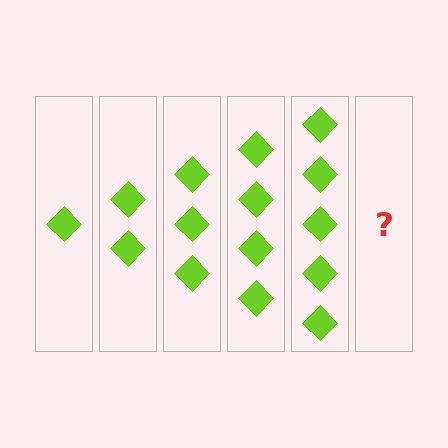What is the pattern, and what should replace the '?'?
The pattern is that each step adds one more diamond. The '?' should be 6 diamonds.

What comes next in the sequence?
The next element should be 6 diamonds.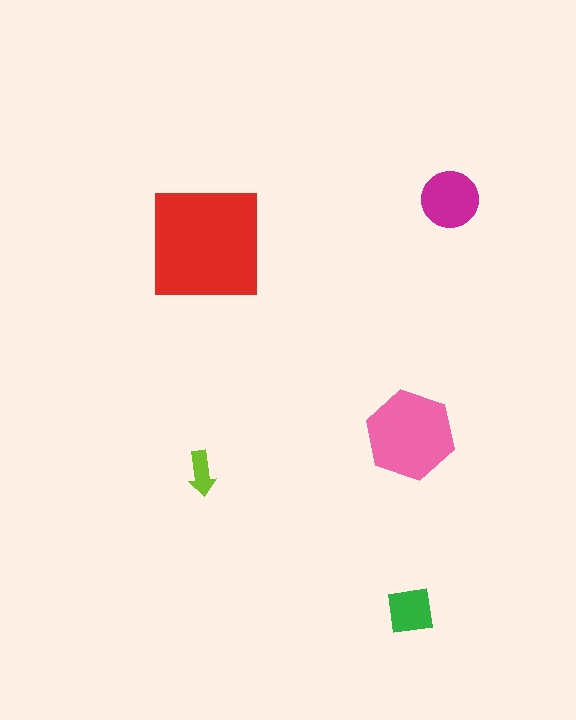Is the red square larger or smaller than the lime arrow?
Larger.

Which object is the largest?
The red square.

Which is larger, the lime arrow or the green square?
The green square.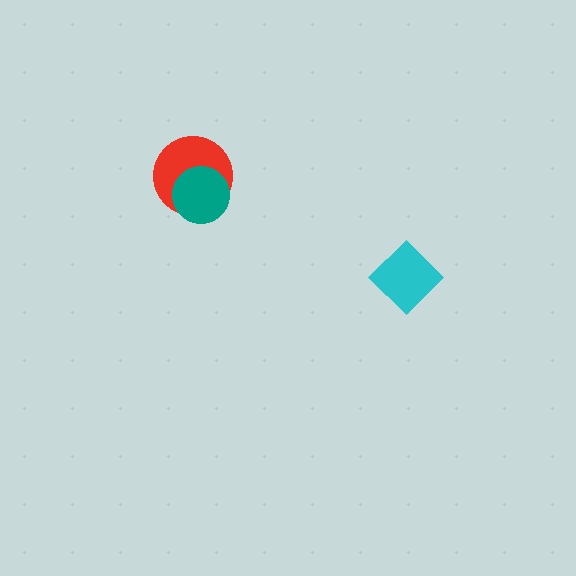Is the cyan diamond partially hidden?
No, no other shape covers it.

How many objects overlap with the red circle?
1 object overlaps with the red circle.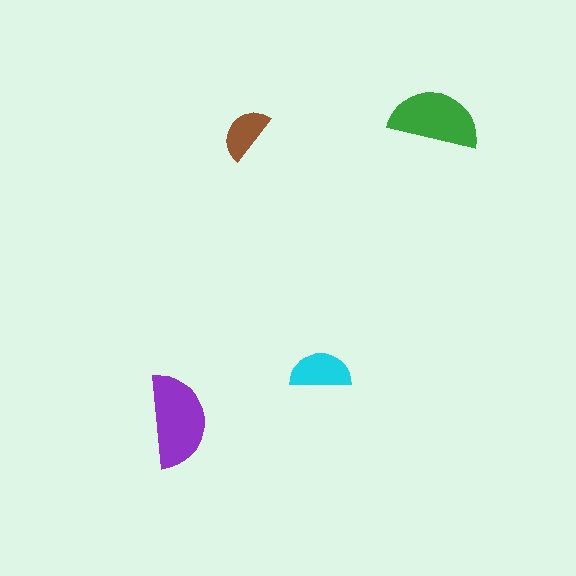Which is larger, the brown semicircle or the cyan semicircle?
The cyan one.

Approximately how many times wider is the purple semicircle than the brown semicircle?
About 1.5 times wider.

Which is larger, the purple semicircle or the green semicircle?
The purple one.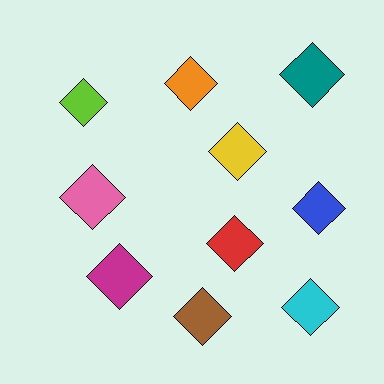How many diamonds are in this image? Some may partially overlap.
There are 10 diamonds.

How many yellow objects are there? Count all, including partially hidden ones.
There is 1 yellow object.